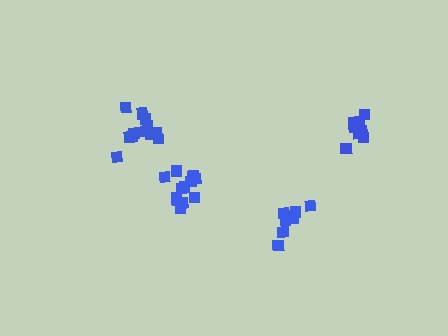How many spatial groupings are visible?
There are 4 spatial groupings.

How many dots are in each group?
Group 1: 8 dots, Group 2: 13 dots, Group 3: 13 dots, Group 4: 8 dots (42 total).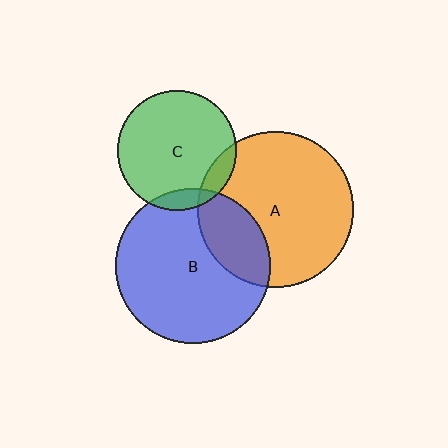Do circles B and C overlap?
Yes.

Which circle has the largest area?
Circle A (orange).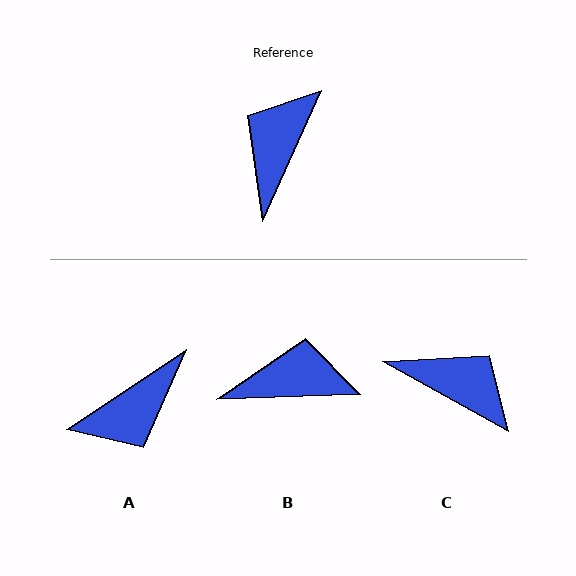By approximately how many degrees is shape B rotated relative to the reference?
Approximately 64 degrees clockwise.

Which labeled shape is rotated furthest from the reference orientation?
A, about 149 degrees away.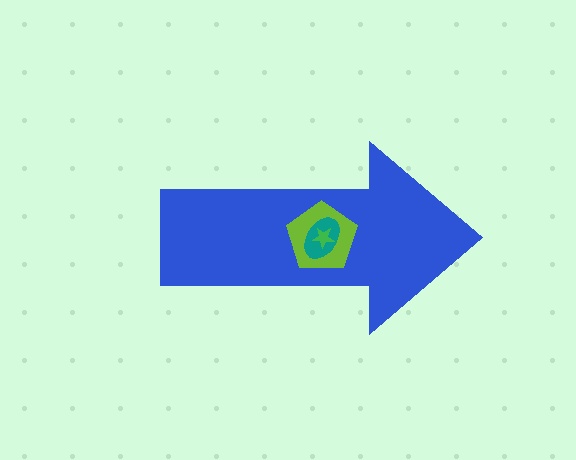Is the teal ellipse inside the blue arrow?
Yes.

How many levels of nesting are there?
4.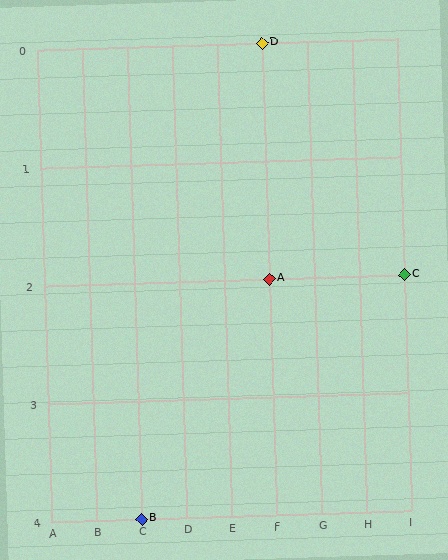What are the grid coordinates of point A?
Point A is at grid coordinates (F, 2).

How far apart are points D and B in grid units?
Points D and B are 3 columns and 4 rows apart (about 5.0 grid units diagonally).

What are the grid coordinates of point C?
Point C is at grid coordinates (I, 2).